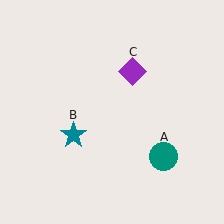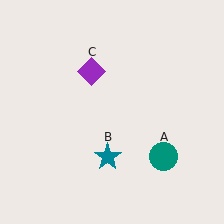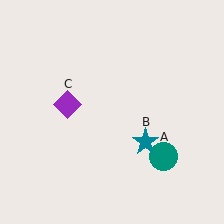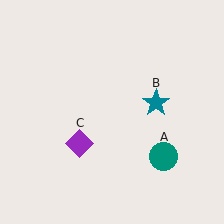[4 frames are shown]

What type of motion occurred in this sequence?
The teal star (object B), purple diamond (object C) rotated counterclockwise around the center of the scene.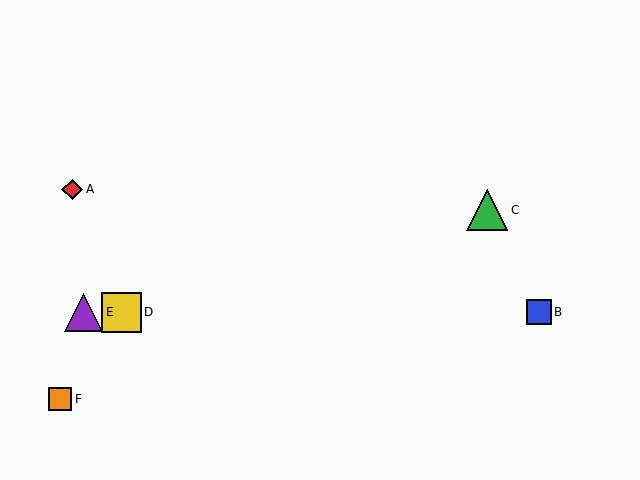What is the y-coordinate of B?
Object B is at y≈312.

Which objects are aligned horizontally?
Objects B, D, E are aligned horizontally.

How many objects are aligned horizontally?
3 objects (B, D, E) are aligned horizontally.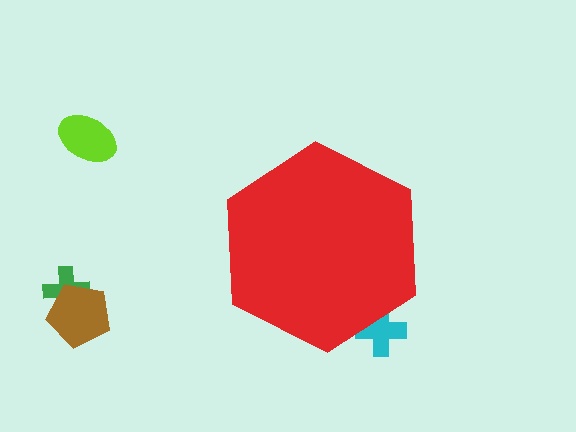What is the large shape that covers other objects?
A red hexagon.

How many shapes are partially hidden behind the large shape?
1 shape is partially hidden.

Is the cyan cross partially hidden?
Yes, the cyan cross is partially hidden behind the red hexagon.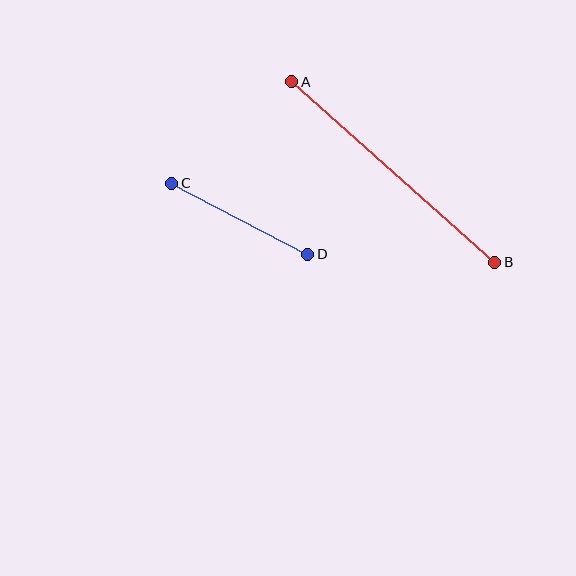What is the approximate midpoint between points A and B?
The midpoint is at approximately (393, 172) pixels.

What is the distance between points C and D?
The distance is approximately 153 pixels.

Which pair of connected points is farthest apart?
Points A and B are farthest apart.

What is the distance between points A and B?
The distance is approximately 271 pixels.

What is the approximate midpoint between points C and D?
The midpoint is at approximately (240, 219) pixels.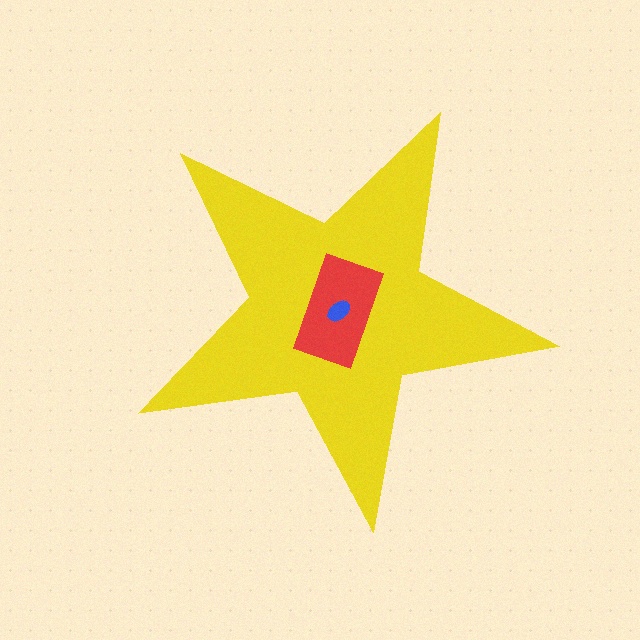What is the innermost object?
The blue ellipse.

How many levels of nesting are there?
3.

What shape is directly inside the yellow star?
The red rectangle.